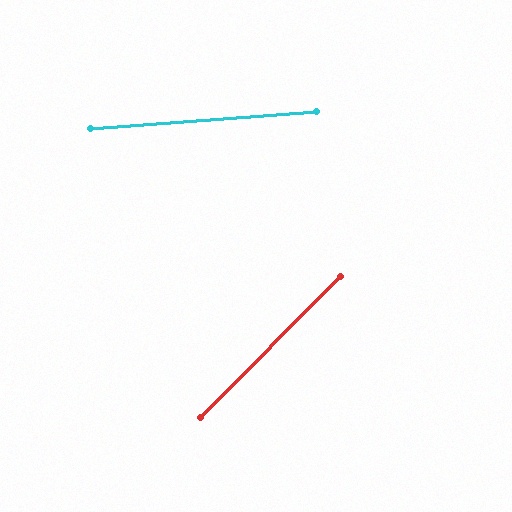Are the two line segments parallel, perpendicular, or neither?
Neither parallel nor perpendicular — they differ by about 41°.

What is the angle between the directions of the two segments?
Approximately 41 degrees.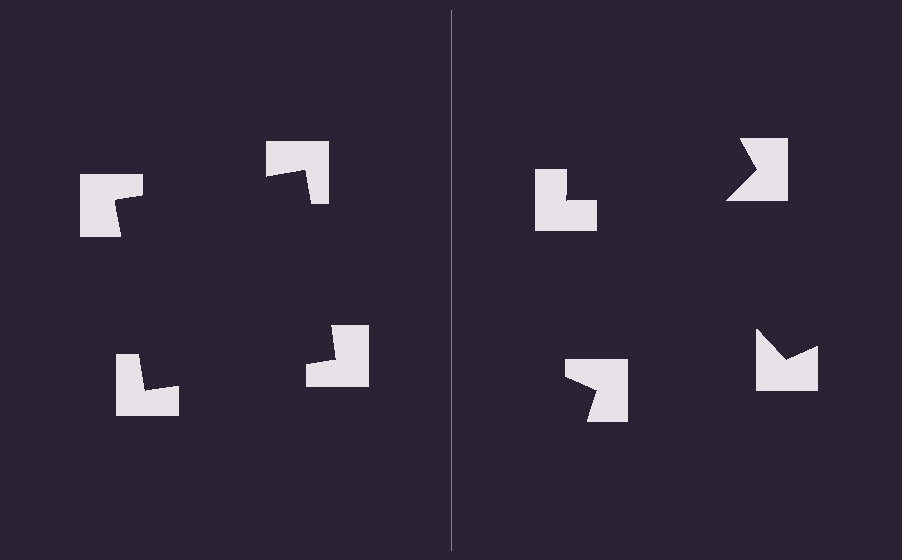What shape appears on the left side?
An illusory square.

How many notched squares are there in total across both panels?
8 — 4 on each side.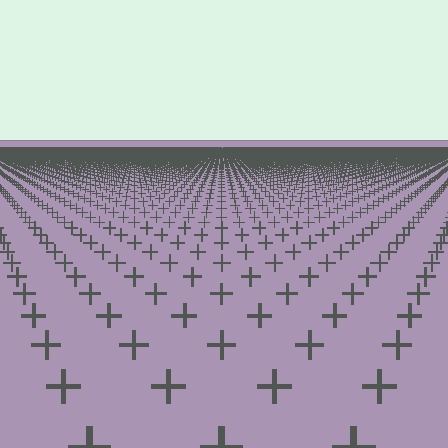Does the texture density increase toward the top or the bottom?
Density increases toward the top.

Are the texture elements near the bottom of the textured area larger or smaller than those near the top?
Larger. Near the bottom, elements are closer to the viewer and appear at a bigger on-screen size.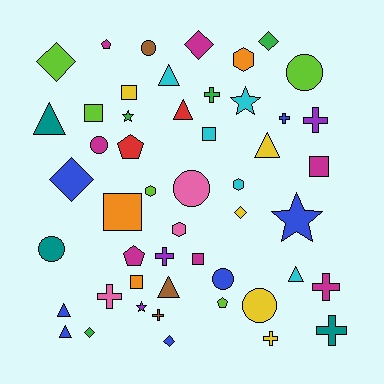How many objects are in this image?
There are 50 objects.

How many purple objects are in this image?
There are 3 purple objects.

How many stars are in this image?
There are 4 stars.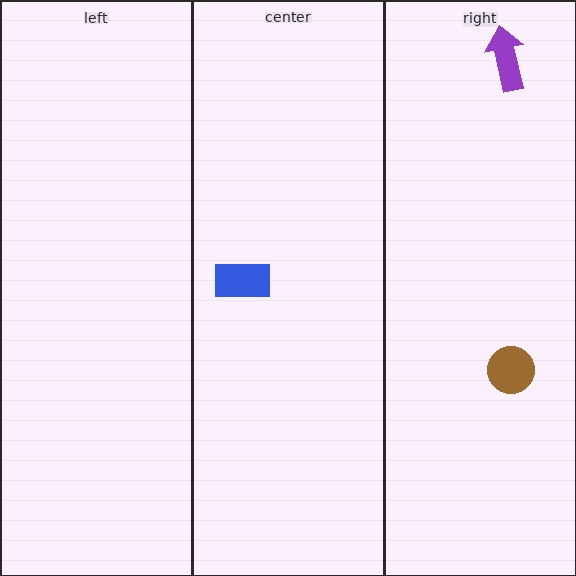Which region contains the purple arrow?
The right region.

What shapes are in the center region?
The blue rectangle.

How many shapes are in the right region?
2.